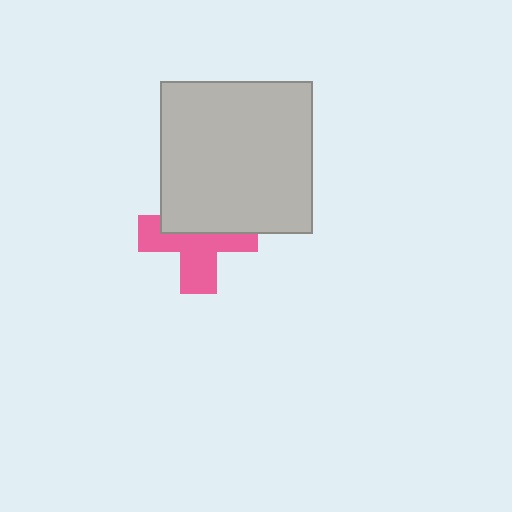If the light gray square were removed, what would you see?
You would see the complete pink cross.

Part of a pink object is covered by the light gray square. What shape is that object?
It is a cross.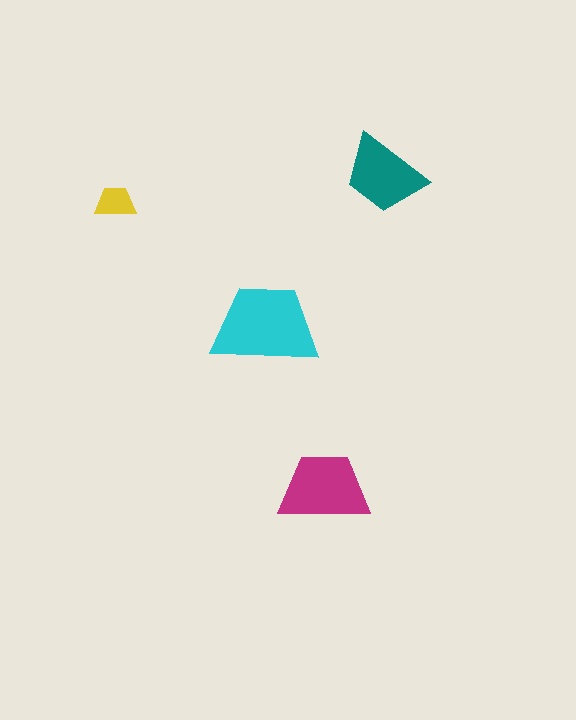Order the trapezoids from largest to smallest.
the cyan one, the magenta one, the teal one, the yellow one.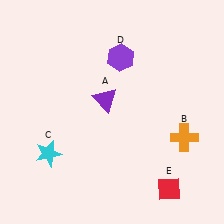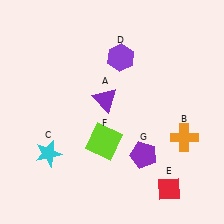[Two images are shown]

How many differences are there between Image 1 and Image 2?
There are 2 differences between the two images.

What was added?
A lime square (F), a purple pentagon (G) were added in Image 2.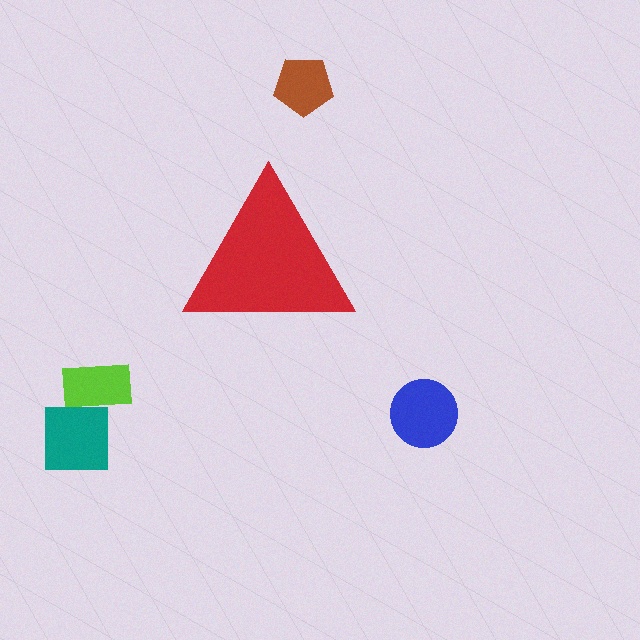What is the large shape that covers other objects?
A red triangle.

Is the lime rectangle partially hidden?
No, the lime rectangle is fully visible.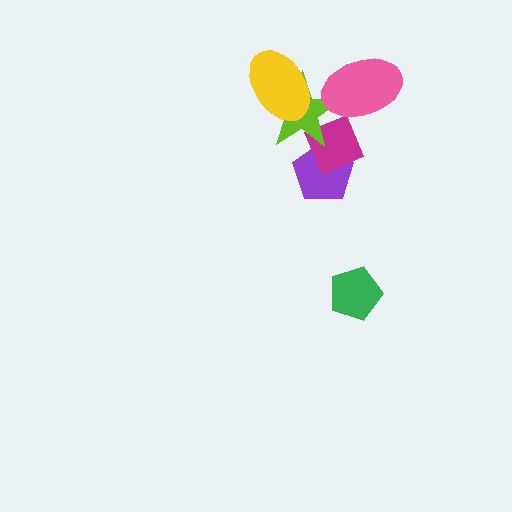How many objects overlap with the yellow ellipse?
1 object overlaps with the yellow ellipse.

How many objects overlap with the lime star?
4 objects overlap with the lime star.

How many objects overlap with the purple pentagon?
2 objects overlap with the purple pentagon.